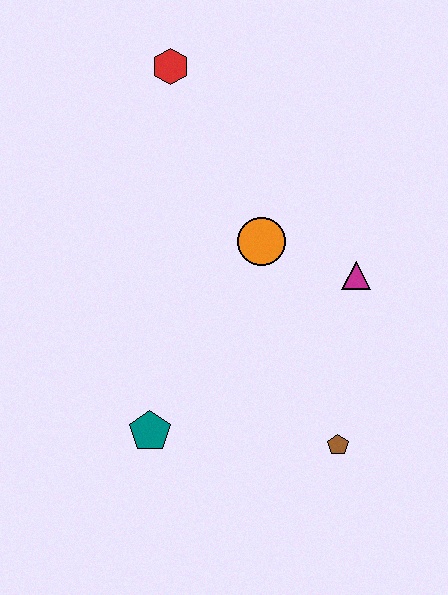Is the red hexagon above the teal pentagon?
Yes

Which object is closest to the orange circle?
The magenta triangle is closest to the orange circle.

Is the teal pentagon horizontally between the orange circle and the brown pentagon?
No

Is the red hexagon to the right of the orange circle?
No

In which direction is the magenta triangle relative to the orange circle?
The magenta triangle is to the right of the orange circle.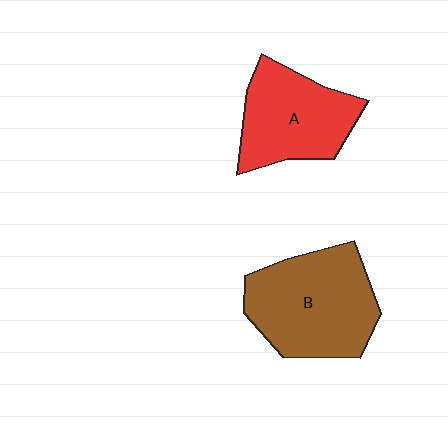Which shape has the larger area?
Shape B (brown).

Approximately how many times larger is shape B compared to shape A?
Approximately 1.3 times.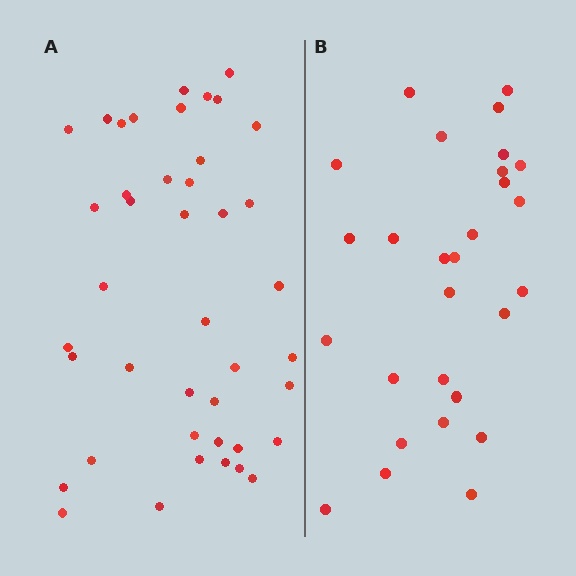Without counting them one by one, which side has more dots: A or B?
Region A (the left region) has more dots.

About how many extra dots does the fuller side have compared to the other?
Region A has approximately 15 more dots than region B.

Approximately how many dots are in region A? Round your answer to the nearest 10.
About 40 dots. (The exact count is 42, which rounds to 40.)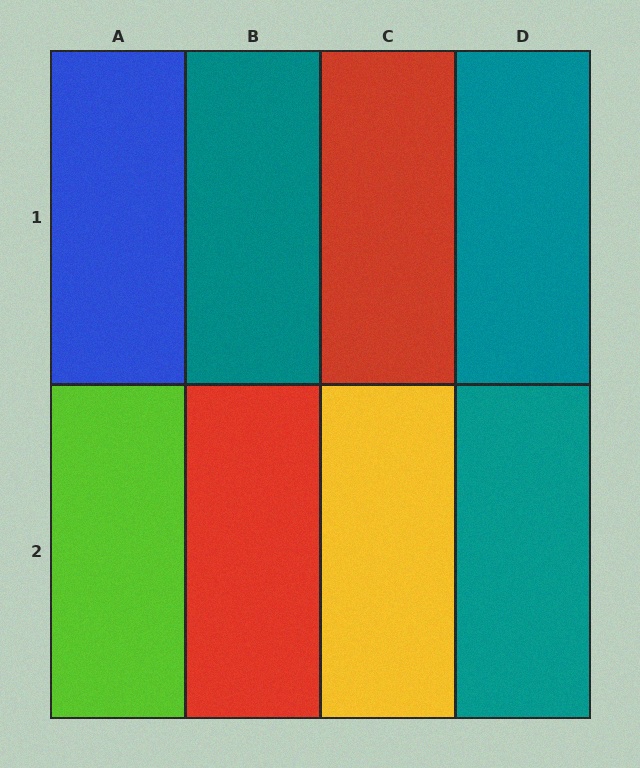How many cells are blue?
1 cell is blue.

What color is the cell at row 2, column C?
Yellow.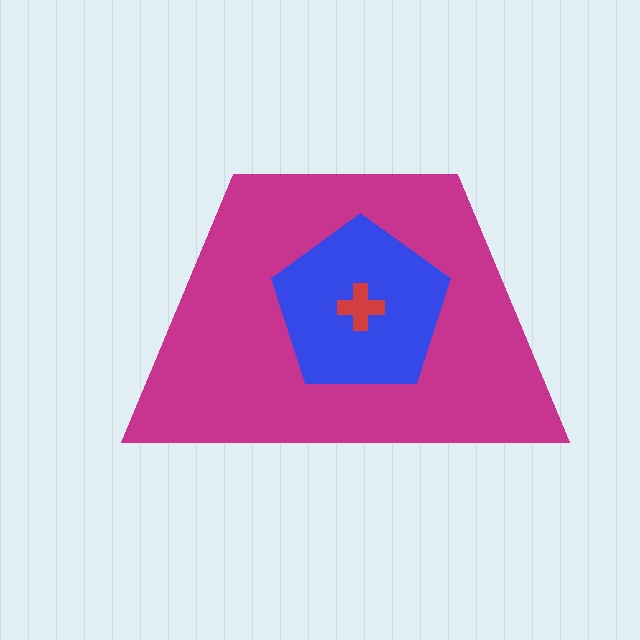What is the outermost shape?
The magenta trapezoid.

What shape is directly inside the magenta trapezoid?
The blue pentagon.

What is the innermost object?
The red cross.